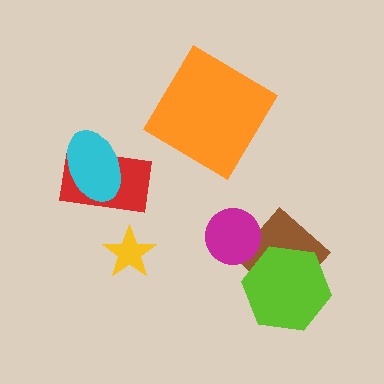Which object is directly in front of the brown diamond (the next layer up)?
The lime hexagon is directly in front of the brown diamond.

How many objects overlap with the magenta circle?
1 object overlaps with the magenta circle.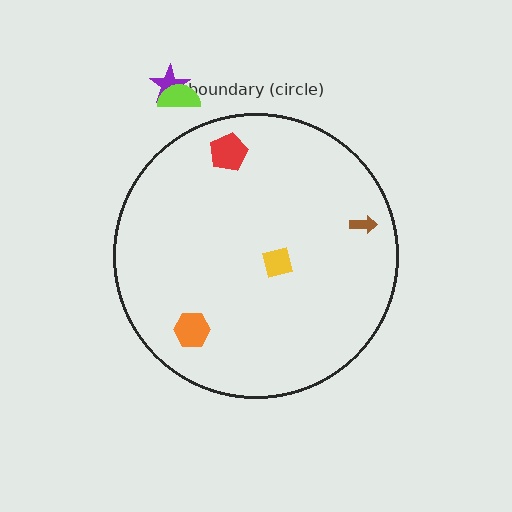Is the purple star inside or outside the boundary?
Outside.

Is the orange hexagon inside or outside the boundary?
Inside.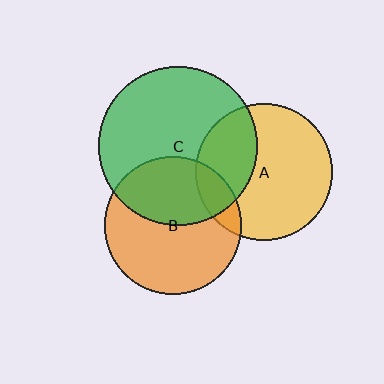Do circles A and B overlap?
Yes.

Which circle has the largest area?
Circle C (green).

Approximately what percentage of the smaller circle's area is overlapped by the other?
Approximately 15%.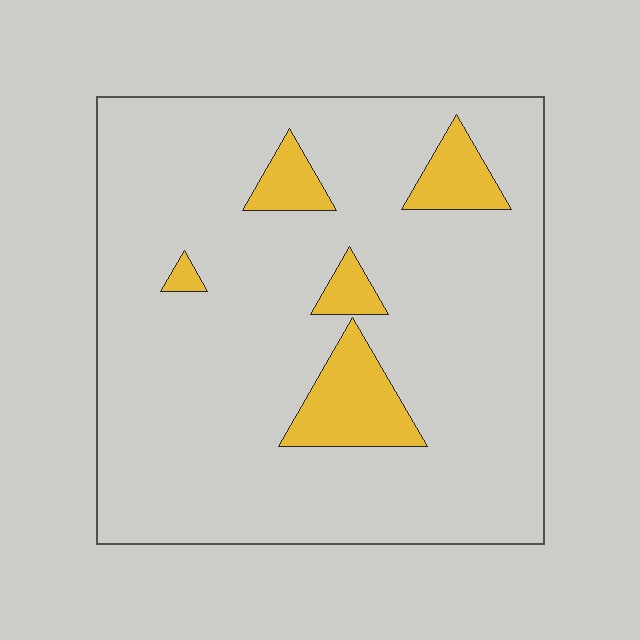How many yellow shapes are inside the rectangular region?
5.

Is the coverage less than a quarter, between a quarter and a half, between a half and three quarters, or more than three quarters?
Less than a quarter.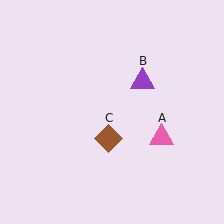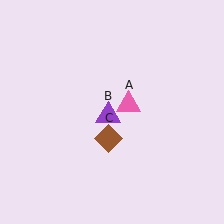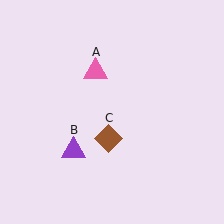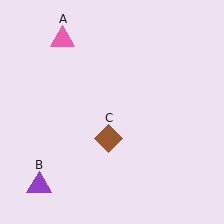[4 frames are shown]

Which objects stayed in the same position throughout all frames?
Brown diamond (object C) remained stationary.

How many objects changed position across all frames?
2 objects changed position: pink triangle (object A), purple triangle (object B).